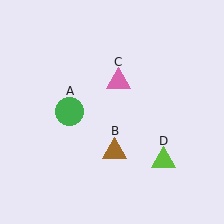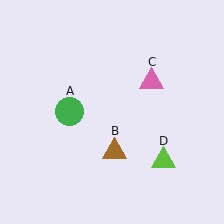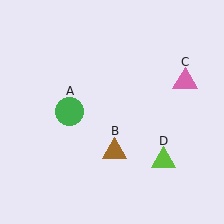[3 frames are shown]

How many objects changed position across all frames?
1 object changed position: pink triangle (object C).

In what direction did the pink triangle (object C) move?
The pink triangle (object C) moved right.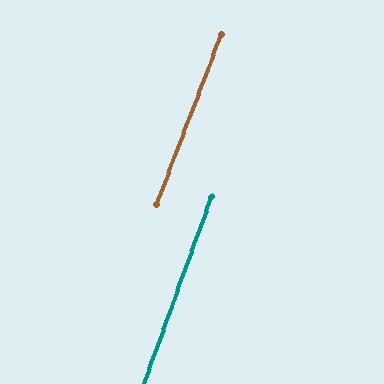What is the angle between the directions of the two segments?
Approximately 1 degree.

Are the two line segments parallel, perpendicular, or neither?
Parallel — their directions differ by only 1.1°.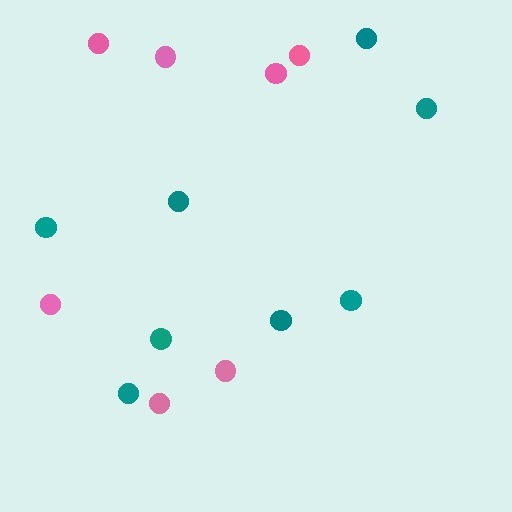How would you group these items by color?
There are 2 groups: one group of pink circles (7) and one group of teal circles (8).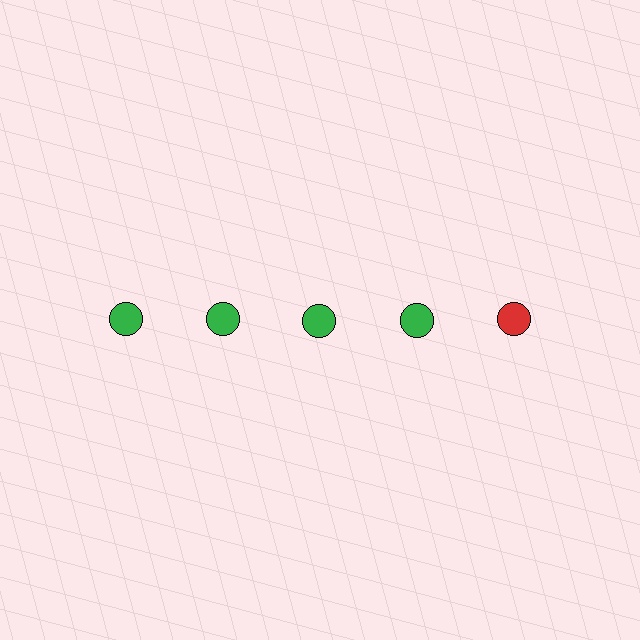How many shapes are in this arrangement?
There are 5 shapes arranged in a grid pattern.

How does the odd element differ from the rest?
It has a different color: red instead of green.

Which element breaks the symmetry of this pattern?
The red circle in the top row, rightmost column breaks the symmetry. All other shapes are green circles.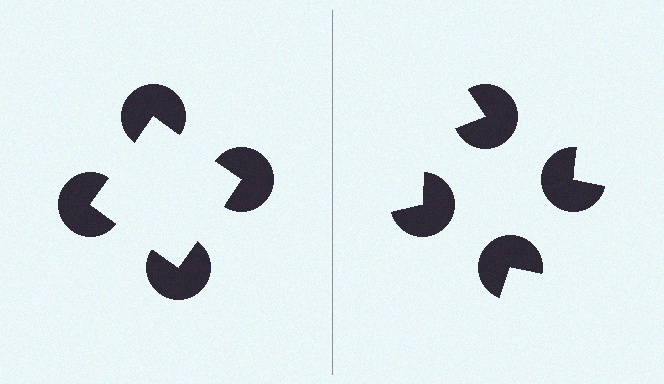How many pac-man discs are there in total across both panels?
8 — 4 on each side.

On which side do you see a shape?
An illusory square appears on the left side. On the right side the wedge cuts are rotated, so no coherent shape forms.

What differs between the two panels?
The pac-man discs are positioned identically on both sides; only the wedge orientations differ. On the left they align to a square; on the right they are misaligned.